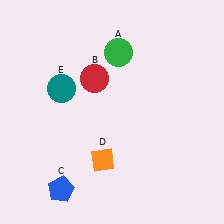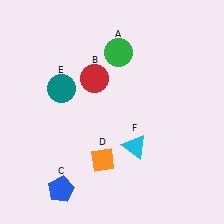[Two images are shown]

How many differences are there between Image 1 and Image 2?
There is 1 difference between the two images.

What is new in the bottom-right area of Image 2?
A cyan triangle (F) was added in the bottom-right area of Image 2.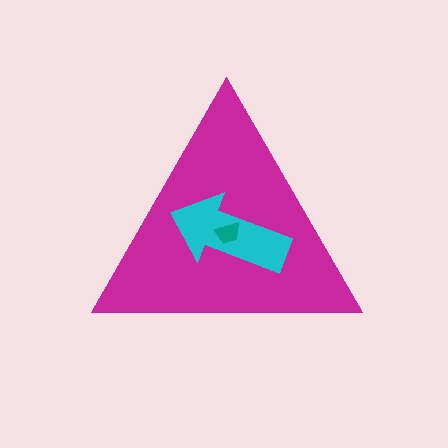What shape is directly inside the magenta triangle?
The cyan arrow.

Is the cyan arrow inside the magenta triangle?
Yes.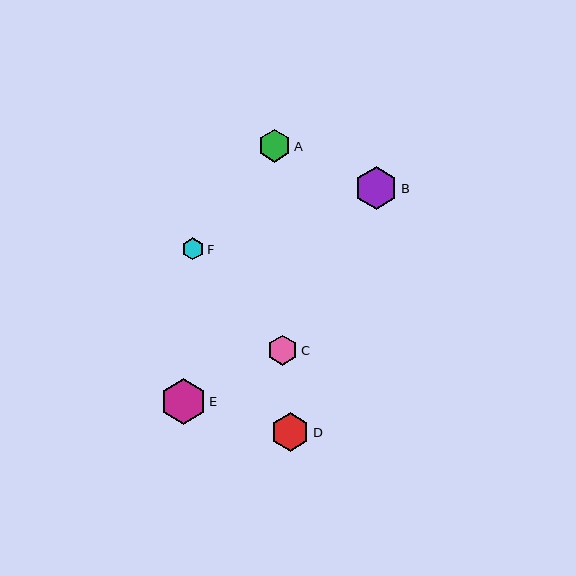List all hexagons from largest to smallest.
From largest to smallest: E, B, D, A, C, F.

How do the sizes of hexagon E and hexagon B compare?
Hexagon E and hexagon B are approximately the same size.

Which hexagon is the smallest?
Hexagon F is the smallest with a size of approximately 22 pixels.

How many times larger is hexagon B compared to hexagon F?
Hexagon B is approximately 1.9 times the size of hexagon F.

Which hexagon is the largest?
Hexagon E is the largest with a size of approximately 46 pixels.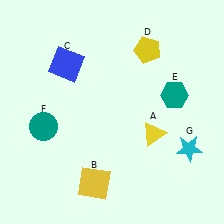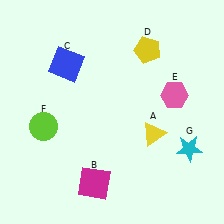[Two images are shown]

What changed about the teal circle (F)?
In Image 1, F is teal. In Image 2, it changed to lime.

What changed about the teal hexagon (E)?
In Image 1, E is teal. In Image 2, it changed to pink.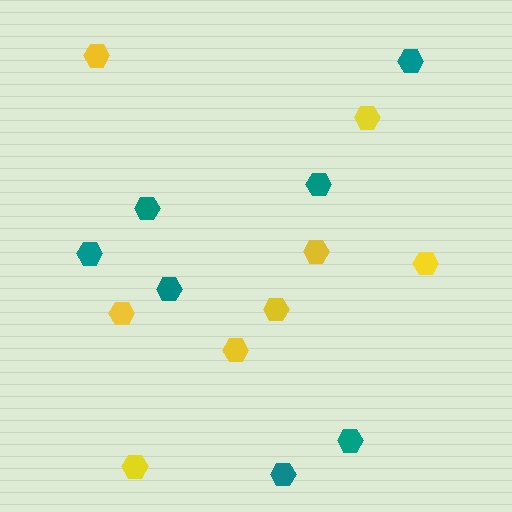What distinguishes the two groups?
There are 2 groups: one group of teal hexagons (7) and one group of yellow hexagons (8).